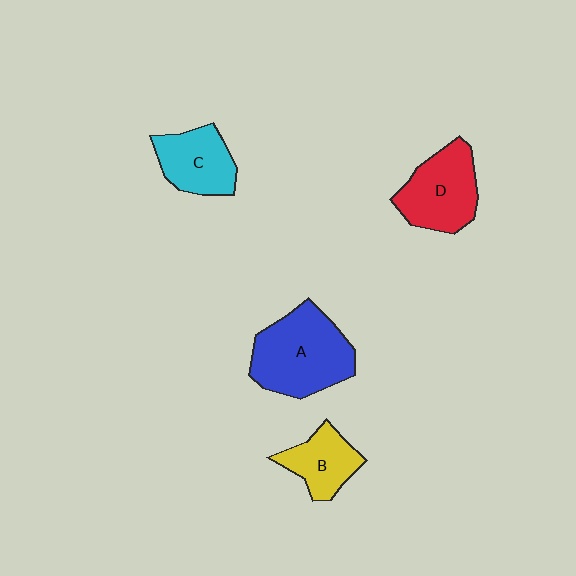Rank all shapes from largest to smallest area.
From largest to smallest: A (blue), D (red), C (cyan), B (yellow).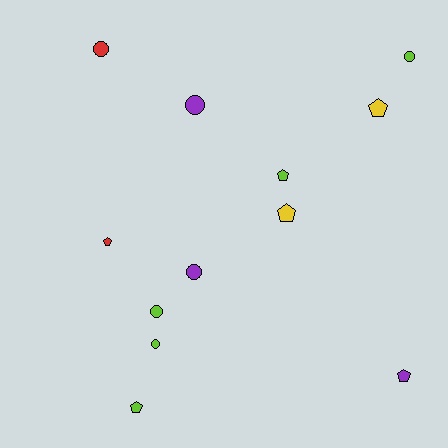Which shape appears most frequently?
Pentagon, with 6 objects.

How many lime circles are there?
There are 3 lime circles.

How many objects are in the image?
There are 12 objects.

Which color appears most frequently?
Lime, with 5 objects.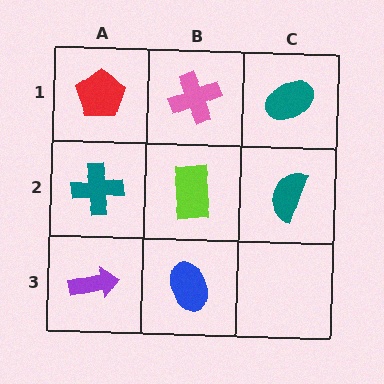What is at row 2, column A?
A teal cross.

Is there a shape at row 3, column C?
No, that cell is empty.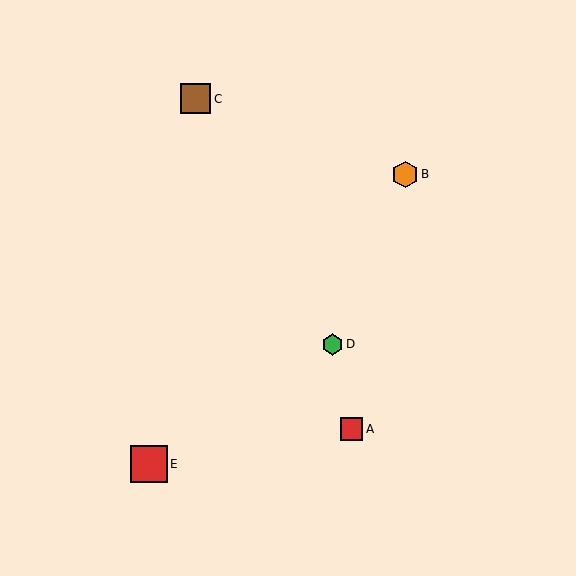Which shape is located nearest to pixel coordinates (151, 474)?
The red square (labeled E) at (149, 464) is nearest to that location.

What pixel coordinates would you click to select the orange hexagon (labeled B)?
Click at (405, 174) to select the orange hexagon B.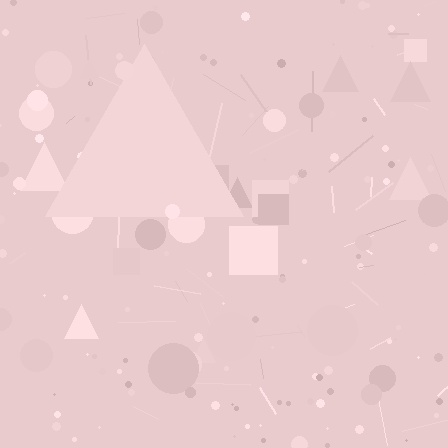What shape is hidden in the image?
A triangle is hidden in the image.